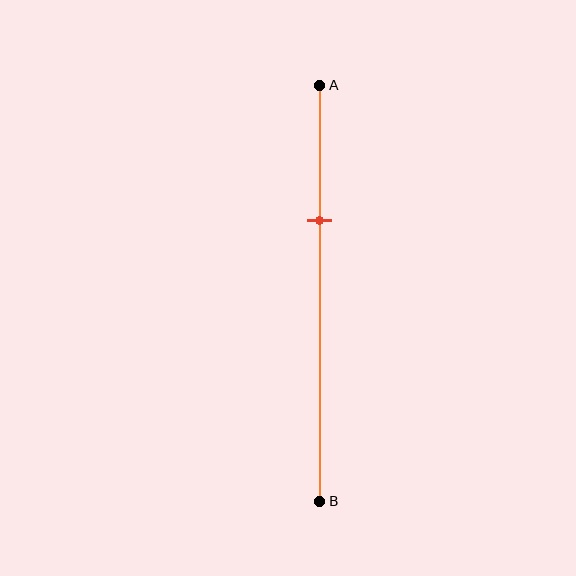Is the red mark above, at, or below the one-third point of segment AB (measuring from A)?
The red mark is approximately at the one-third point of segment AB.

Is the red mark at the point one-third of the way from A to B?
Yes, the mark is approximately at the one-third point.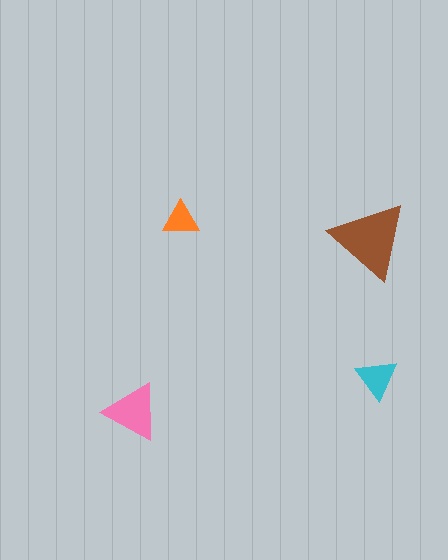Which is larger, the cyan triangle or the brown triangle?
The brown one.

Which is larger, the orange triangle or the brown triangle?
The brown one.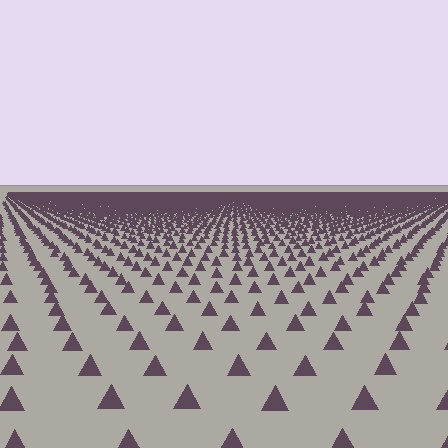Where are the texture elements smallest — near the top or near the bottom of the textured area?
Near the top.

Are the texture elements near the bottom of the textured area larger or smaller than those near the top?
Larger. Near the bottom, elements are closer to the viewer and appear at a bigger on-screen size.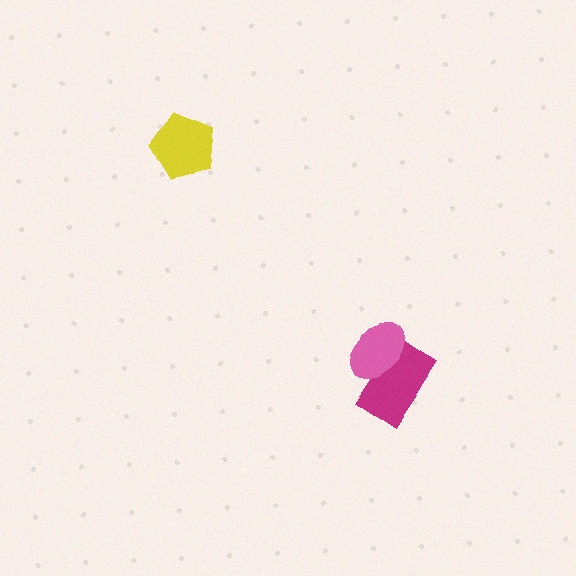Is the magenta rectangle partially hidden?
Yes, it is partially covered by another shape.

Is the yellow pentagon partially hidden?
No, no other shape covers it.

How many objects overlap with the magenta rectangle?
1 object overlaps with the magenta rectangle.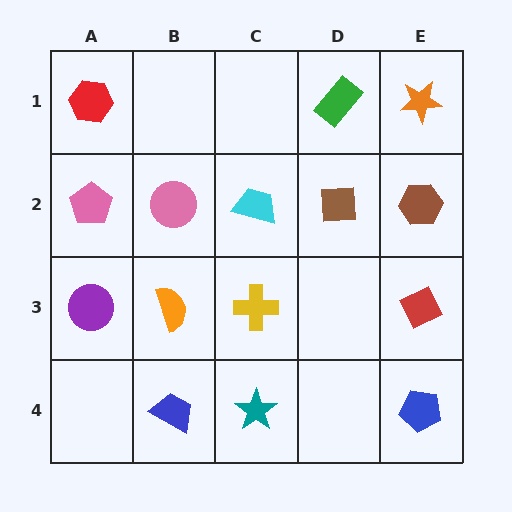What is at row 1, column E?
An orange star.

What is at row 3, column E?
A red diamond.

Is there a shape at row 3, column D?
No, that cell is empty.